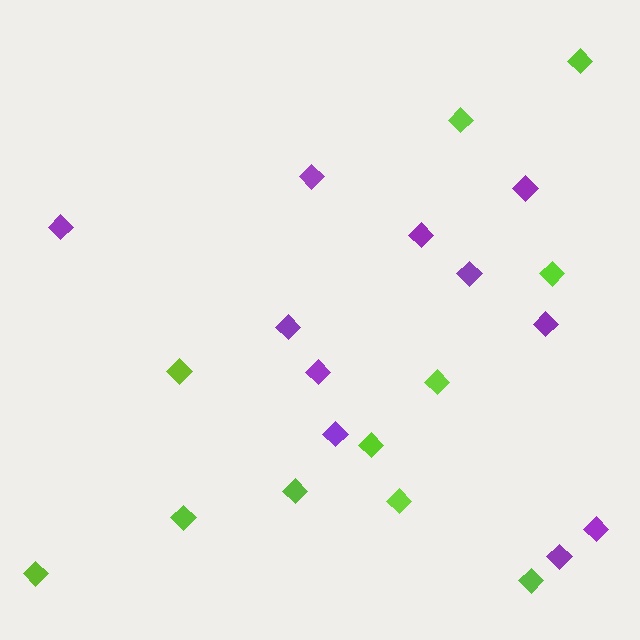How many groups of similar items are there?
There are 2 groups: one group of lime diamonds (11) and one group of purple diamonds (11).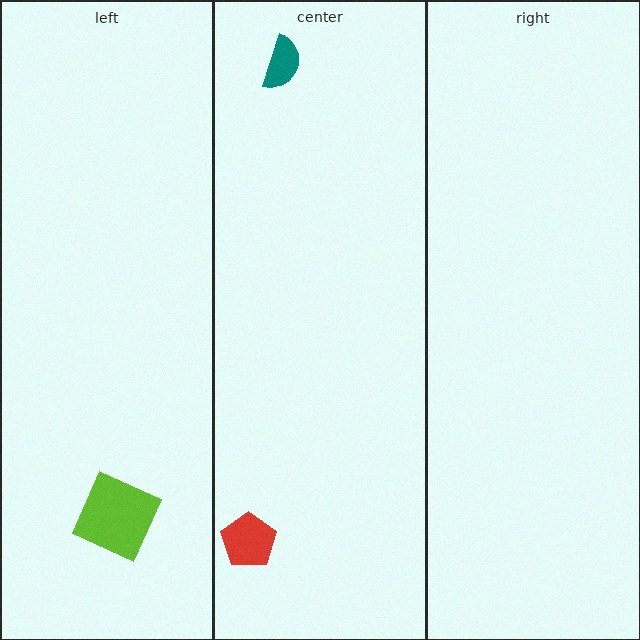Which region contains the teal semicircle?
The center region.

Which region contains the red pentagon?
The center region.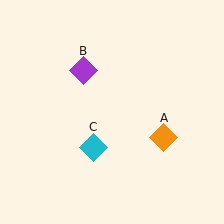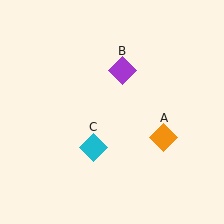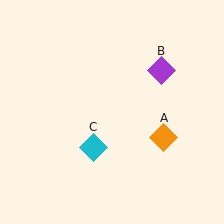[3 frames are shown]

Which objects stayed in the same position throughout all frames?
Orange diamond (object A) and cyan diamond (object C) remained stationary.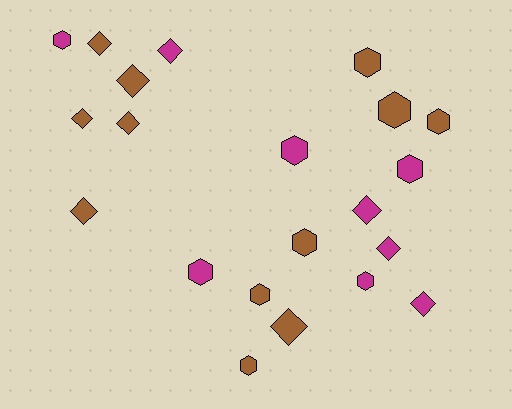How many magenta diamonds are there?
There are 4 magenta diamonds.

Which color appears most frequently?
Brown, with 12 objects.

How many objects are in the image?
There are 21 objects.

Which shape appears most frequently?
Hexagon, with 11 objects.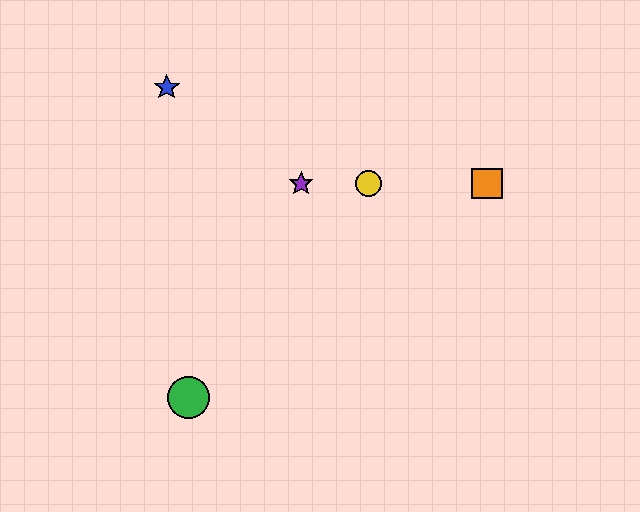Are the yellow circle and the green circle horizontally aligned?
No, the yellow circle is at y≈184 and the green circle is at y≈397.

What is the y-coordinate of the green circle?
The green circle is at y≈397.